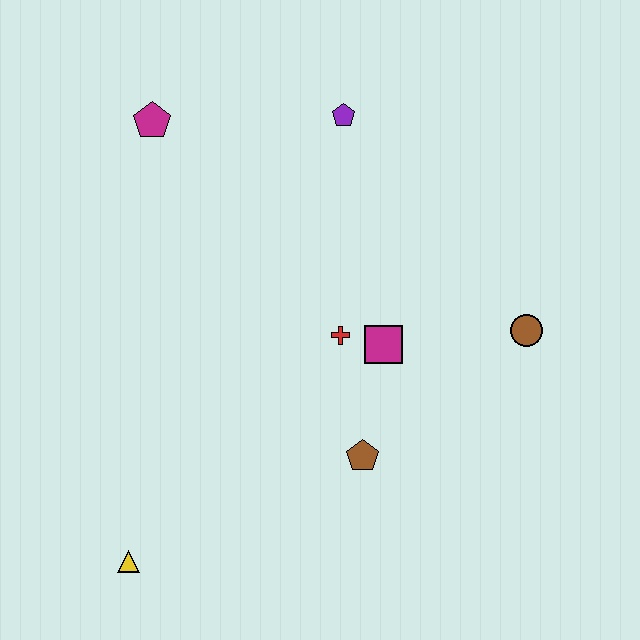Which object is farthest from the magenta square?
The yellow triangle is farthest from the magenta square.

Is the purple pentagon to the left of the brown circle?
Yes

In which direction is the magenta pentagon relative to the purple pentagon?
The magenta pentagon is to the left of the purple pentagon.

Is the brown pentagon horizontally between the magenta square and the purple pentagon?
Yes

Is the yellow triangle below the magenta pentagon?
Yes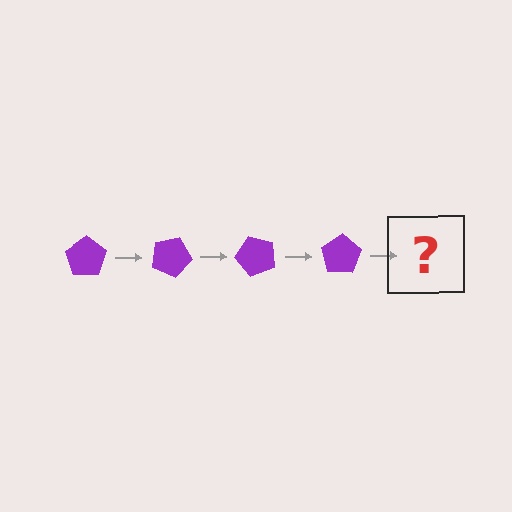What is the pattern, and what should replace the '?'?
The pattern is that the pentagon rotates 25 degrees each step. The '?' should be a purple pentagon rotated 100 degrees.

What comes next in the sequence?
The next element should be a purple pentagon rotated 100 degrees.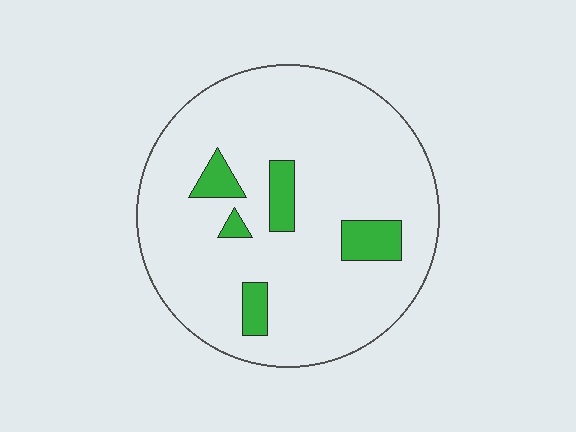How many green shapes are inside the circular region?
5.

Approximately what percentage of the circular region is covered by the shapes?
Approximately 10%.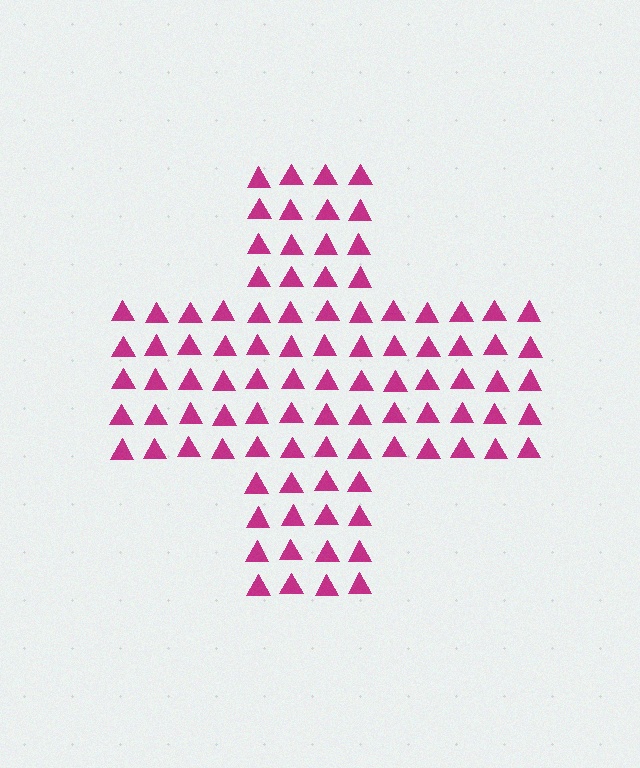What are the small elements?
The small elements are triangles.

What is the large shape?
The large shape is a cross.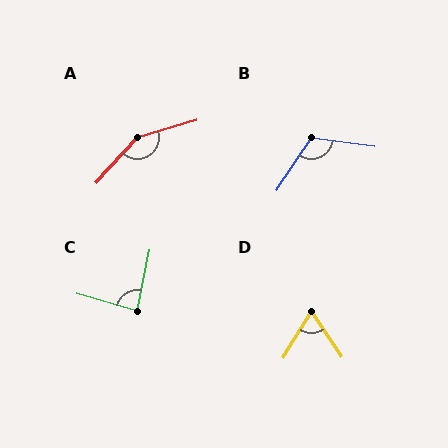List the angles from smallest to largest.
D (66°), C (85°), B (115°), A (149°).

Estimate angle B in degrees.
Approximately 115 degrees.